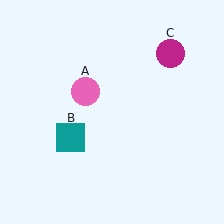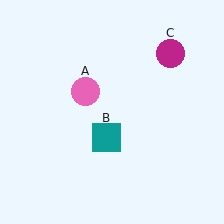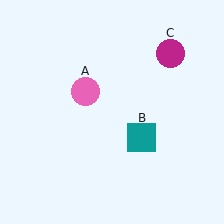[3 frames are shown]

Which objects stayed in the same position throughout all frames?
Pink circle (object A) and magenta circle (object C) remained stationary.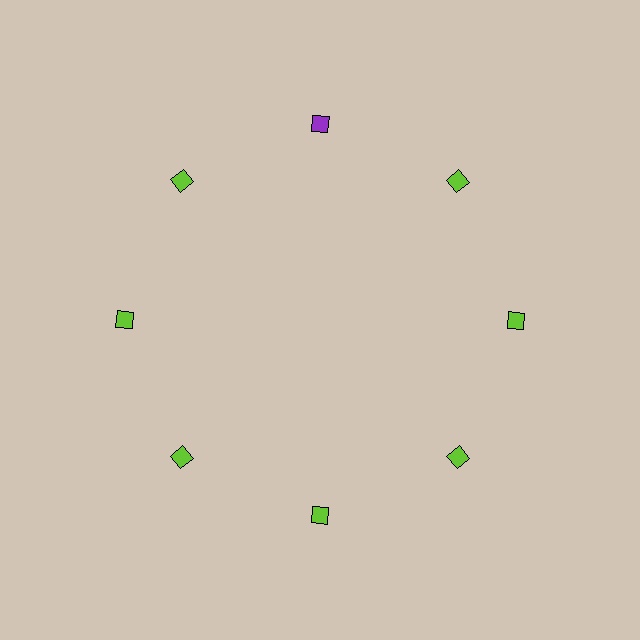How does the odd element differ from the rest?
It has a different color: purple instead of lime.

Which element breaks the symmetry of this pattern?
The purple diamond at roughly the 12 o'clock position breaks the symmetry. All other shapes are lime diamonds.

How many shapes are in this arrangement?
There are 8 shapes arranged in a ring pattern.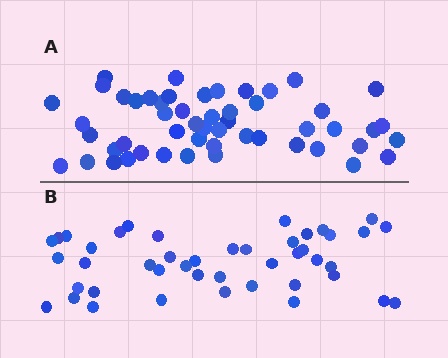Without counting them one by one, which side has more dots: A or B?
Region A (the top region) has more dots.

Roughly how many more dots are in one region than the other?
Region A has roughly 8 or so more dots than region B.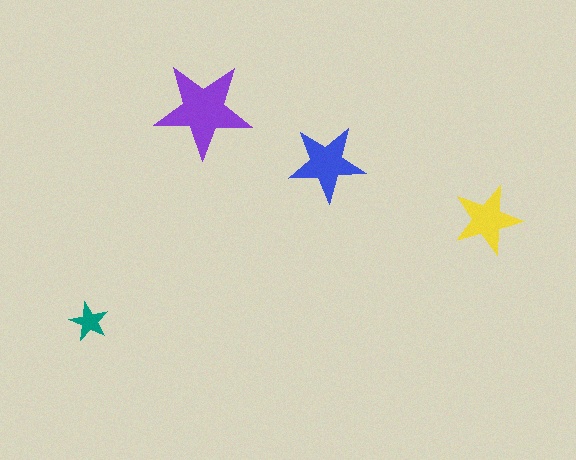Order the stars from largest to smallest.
the purple one, the blue one, the yellow one, the teal one.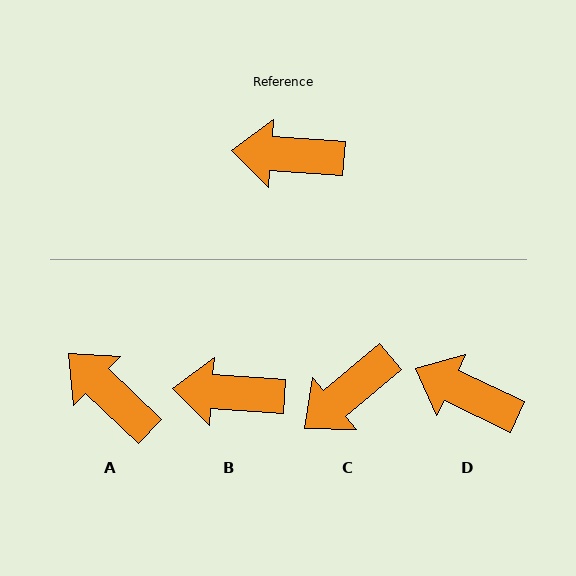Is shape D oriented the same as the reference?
No, it is off by about 21 degrees.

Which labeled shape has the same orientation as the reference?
B.